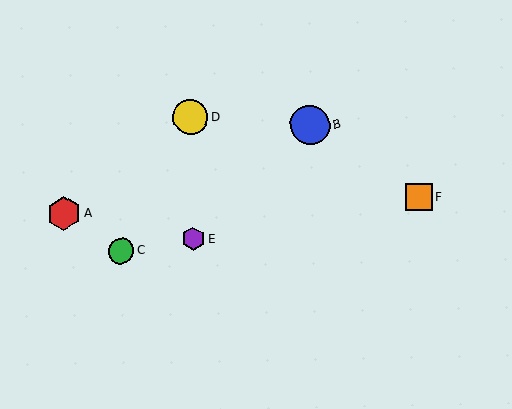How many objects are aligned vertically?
2 objects (D, E) are aligned vertically.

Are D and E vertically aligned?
Yes, both are at x≈191.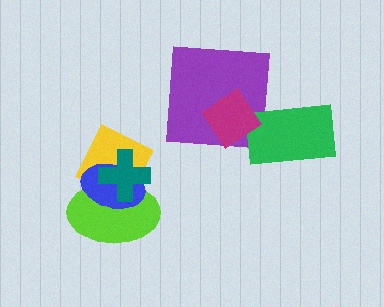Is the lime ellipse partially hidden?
Yes, it is partially covered by another shape.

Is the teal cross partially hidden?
No, no other shape covers it.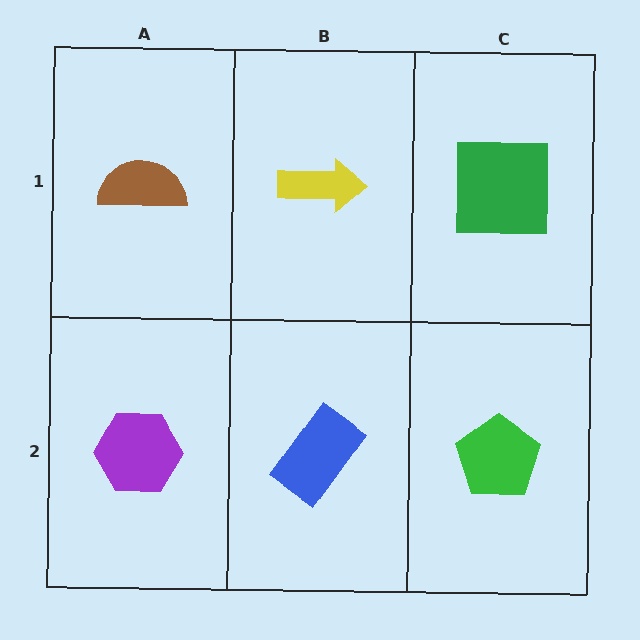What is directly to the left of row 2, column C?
A blue rectangle.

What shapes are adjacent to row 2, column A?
A brown semicircle (row 1, column A), a blue rectangle (row 2, column B).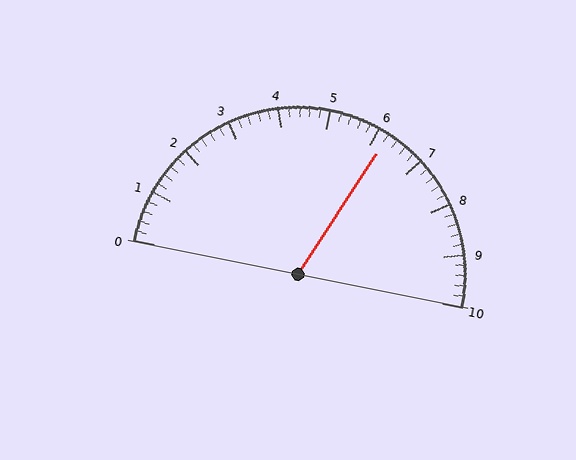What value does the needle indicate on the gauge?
The needle indicates approximately 6.2.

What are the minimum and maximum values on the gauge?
The gauge ranges from 0 to 10.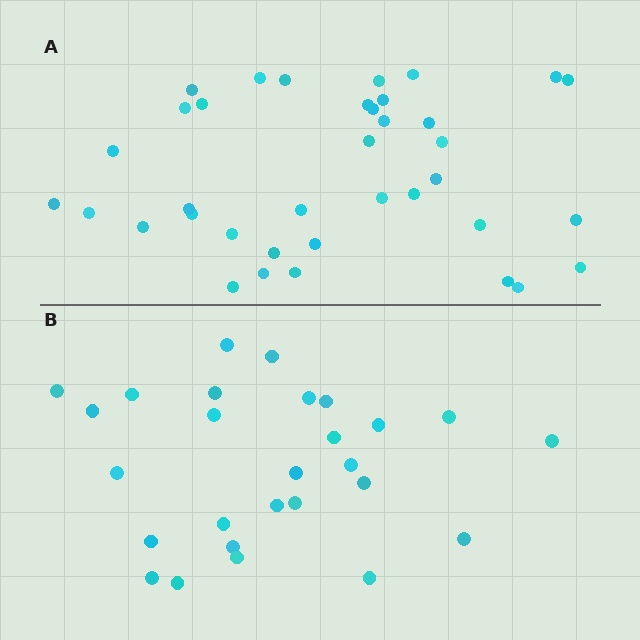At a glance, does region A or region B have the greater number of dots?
Region A (the top region) has more dots.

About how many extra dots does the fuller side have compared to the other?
Region A has roughly 10 or so more dots than region B.